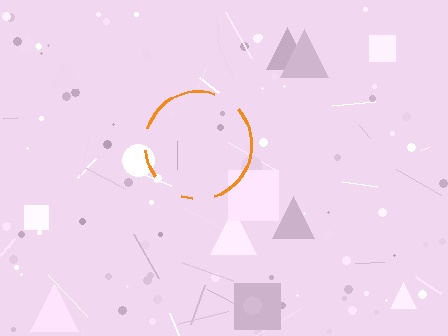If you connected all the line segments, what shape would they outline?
They would outline a circle.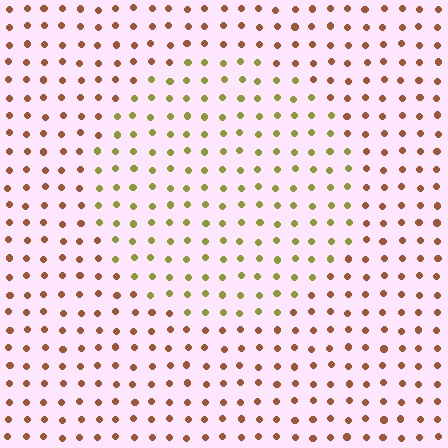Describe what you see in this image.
The image is filled with small brown elements in a uniform arrangement. A circle-shaped region is visible where the elements are tinted to a slightly different hue, forming a subtle color boundary.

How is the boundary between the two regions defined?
The boundary is defined purely by a slight shift in hue (about 51 degrees). Spacing, size, and orientation are identical on both sides.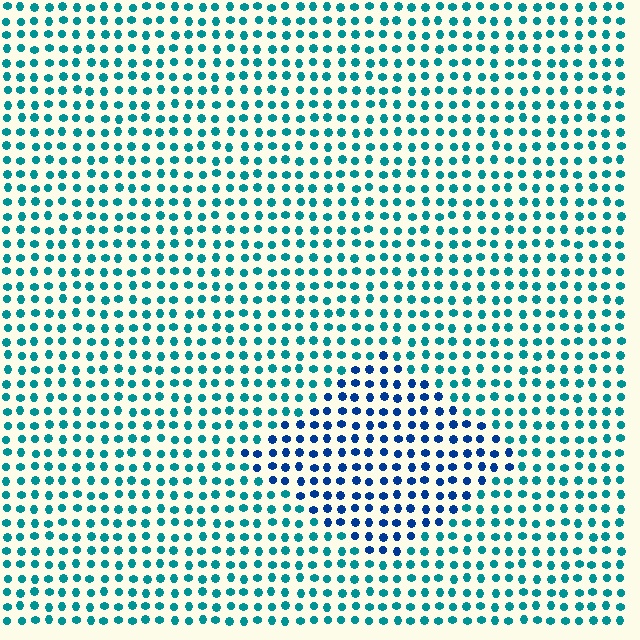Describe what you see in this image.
The image is filled with small teal elements in a uniform arrangement. A diamond-shaped region is visible where the elements are tinted to a slightly different hue, forming a subtle color boundary.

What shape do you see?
I see a diamond.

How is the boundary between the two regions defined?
The boundary is defined purely by a slight shift in hue (about 37 degrees). Spacing, size, and orientation are identical on both sides.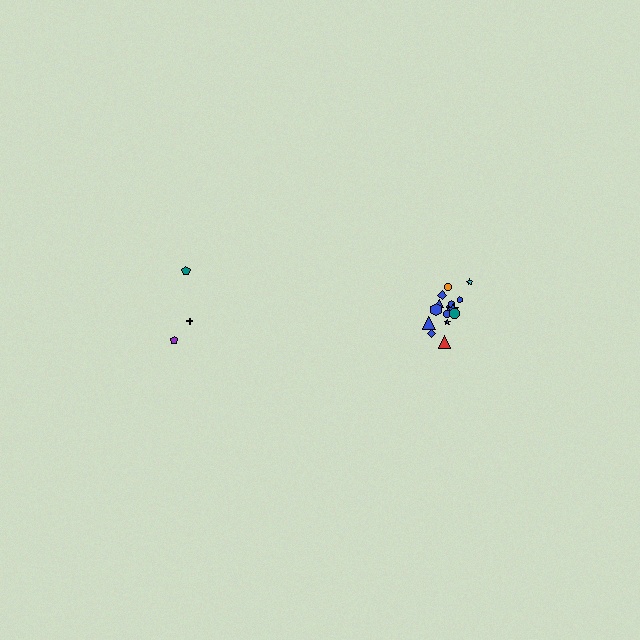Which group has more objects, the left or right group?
The right group.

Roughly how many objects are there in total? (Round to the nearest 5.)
Roughly 20 objects in total.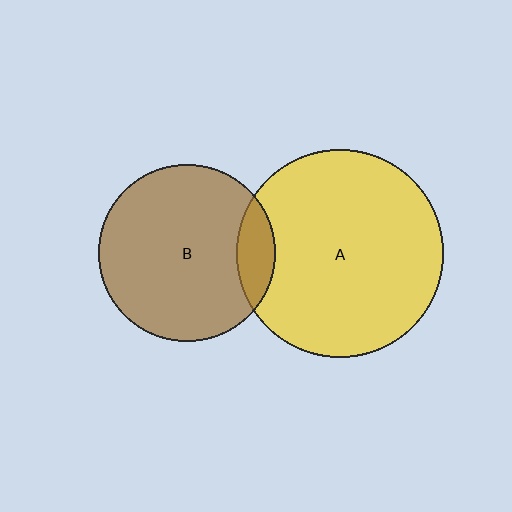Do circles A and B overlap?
Yes.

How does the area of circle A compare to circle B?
Approximately 1.4 times.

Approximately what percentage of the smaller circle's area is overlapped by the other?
Approximately 15%.